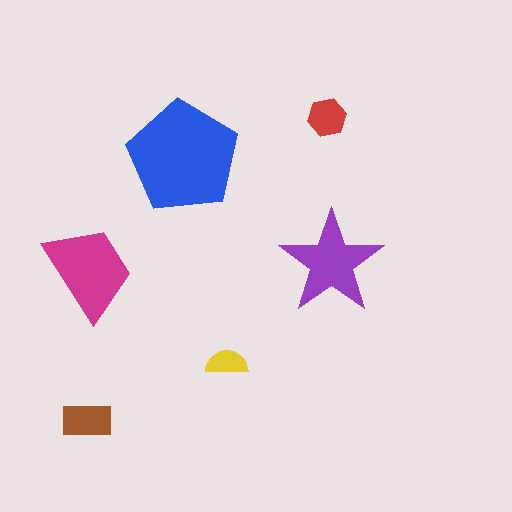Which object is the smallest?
The yellow semicircle.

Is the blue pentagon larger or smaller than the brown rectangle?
Larger.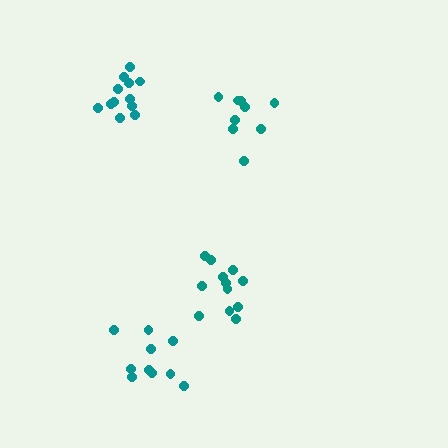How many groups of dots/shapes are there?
There are 4 groups.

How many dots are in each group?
Group 1: 10 dots, Group 2: 9 dots, Group 3: 12 dots, Group 4: 12 dots (43 total).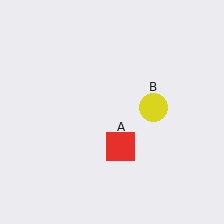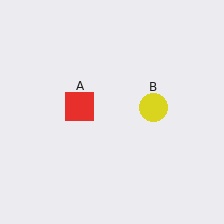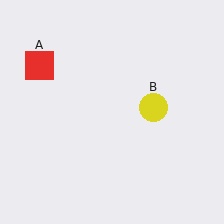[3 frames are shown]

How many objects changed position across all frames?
1 object changed position: red square (object A).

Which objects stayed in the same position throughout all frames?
Yellow circle (object B) remained stationary.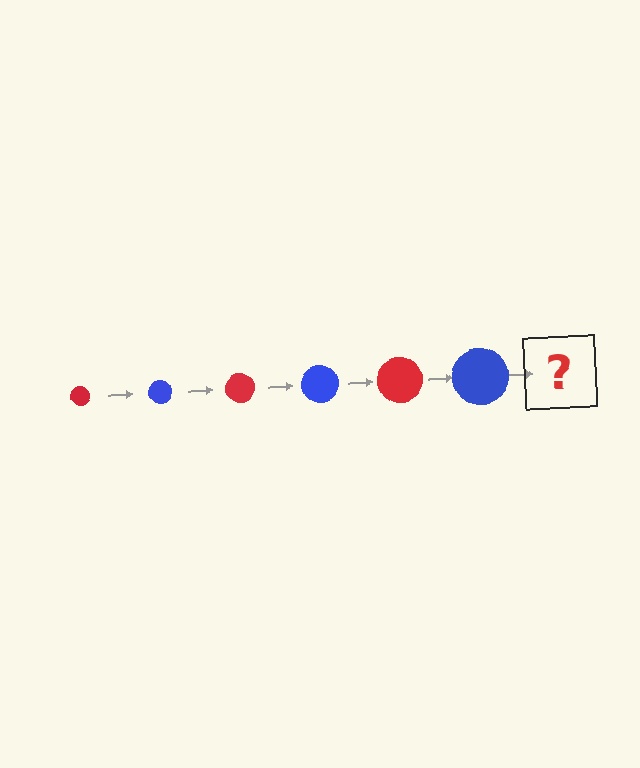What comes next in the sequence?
The next element should be a red circle, larger than the previous one.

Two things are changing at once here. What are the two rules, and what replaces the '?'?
The two rules are that the circle grows larger each step and the color cycles through red and blue. The '?' should be a red circle, larger than the previous one.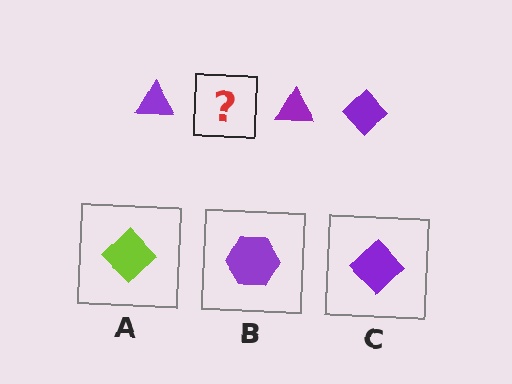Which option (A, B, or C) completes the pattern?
C.